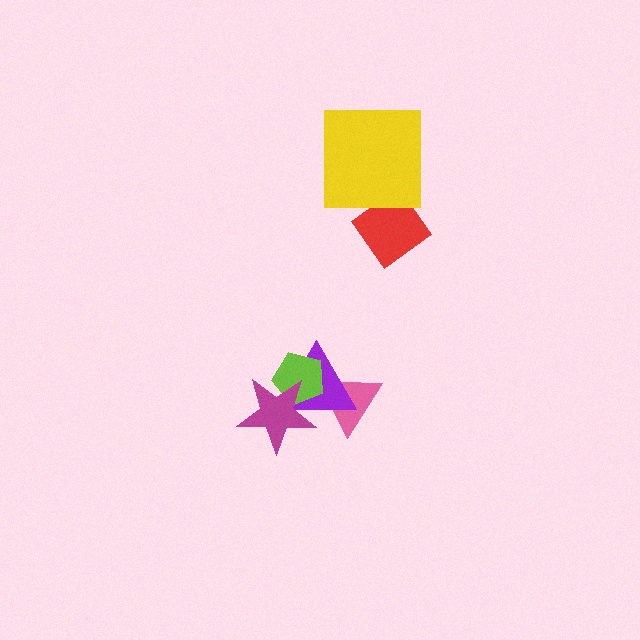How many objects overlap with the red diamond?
0 objects overlap with the red diamond.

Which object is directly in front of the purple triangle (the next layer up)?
The lime pentagon is directly in front of the purple triangle.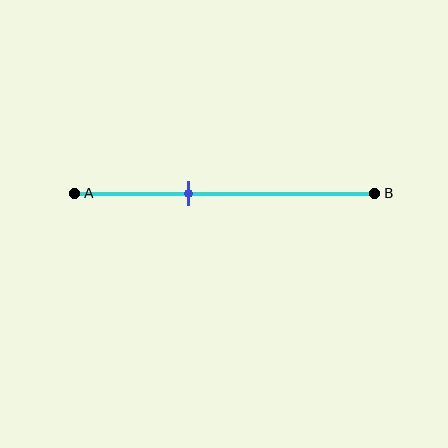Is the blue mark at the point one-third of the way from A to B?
No, the mark is at about 40% from A, not at the 33% one-third point.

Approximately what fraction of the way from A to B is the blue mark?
The blue mark is approximately 40% of the way from A to B.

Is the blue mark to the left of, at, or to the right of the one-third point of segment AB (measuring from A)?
The blue mark is to the right of the one-third point of segment AB.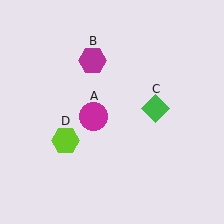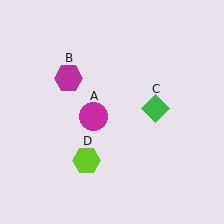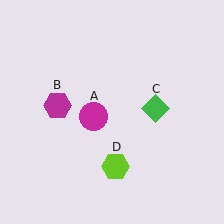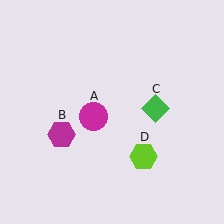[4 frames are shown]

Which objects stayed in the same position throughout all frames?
Magenta circle (object A) and green diamond (object C) remained stationary.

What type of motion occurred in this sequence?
The magenta hexagon (object B), lime hexagon (object D) rotated counterclockwise around the center of the scene.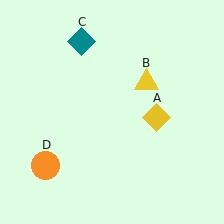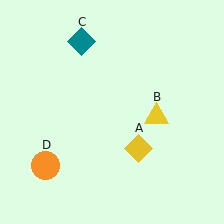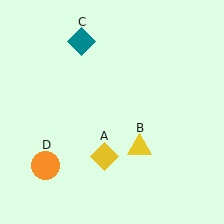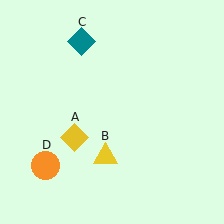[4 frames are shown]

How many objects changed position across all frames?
2 objects changed position: yellow diamond (object A), yellow triangle (object B).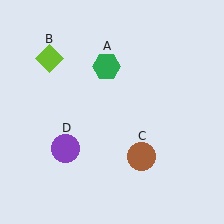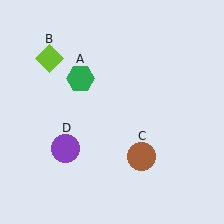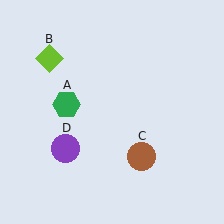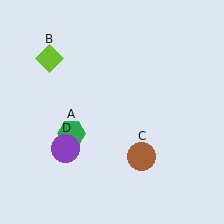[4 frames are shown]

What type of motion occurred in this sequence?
The green hexagon (object A) rotated counterclockwise around the center of the scene.